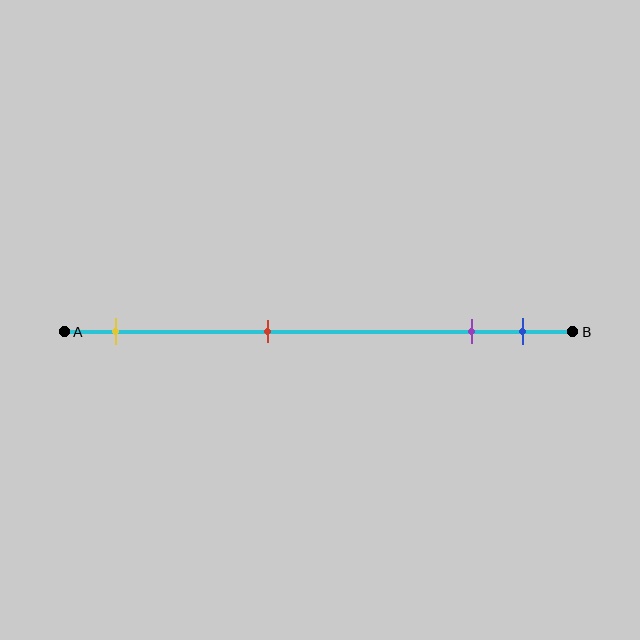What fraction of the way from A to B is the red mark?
The red mark is approximately 40% (0.4) of the way from A to B.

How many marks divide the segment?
There are 4 marks dividing the segment.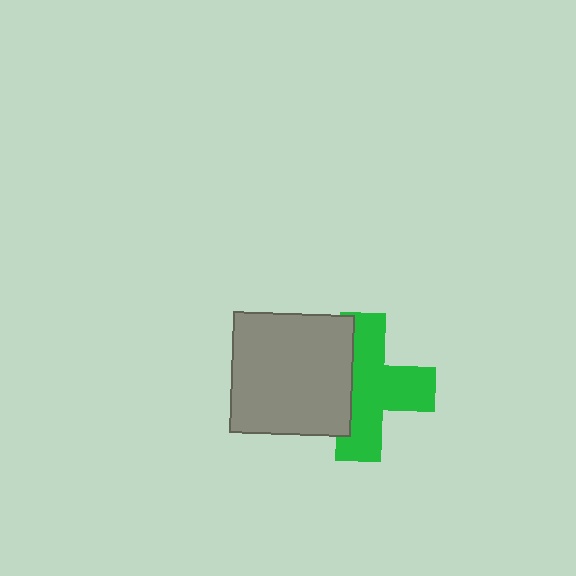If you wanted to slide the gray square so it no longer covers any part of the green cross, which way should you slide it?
Slide it left — that is the most direct way to separate the two shapes.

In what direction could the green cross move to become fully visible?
The green cross could move right. That would shift it out from behind the gray square entirely.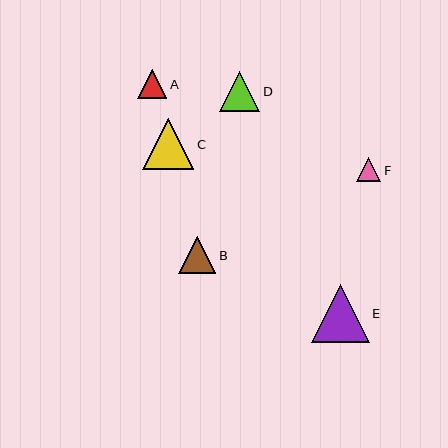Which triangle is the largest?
Triangle E is the largest with a size of approximately 57 pixels.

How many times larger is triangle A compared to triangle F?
Triangle A is approximately 1.2 times the size of triangle F.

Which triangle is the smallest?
Triangle F is the smallest with a size of approximately 24 pixels.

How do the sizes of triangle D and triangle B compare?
Triangle D and triangle B are approximately the same size.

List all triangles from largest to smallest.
From largest to smallest: E, C, D, B, A, F.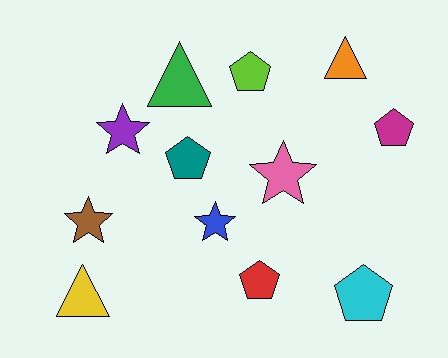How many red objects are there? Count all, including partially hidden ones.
There is 1 red object.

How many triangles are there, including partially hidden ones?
There are 3 triangles.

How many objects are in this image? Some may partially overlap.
There are 12 objects.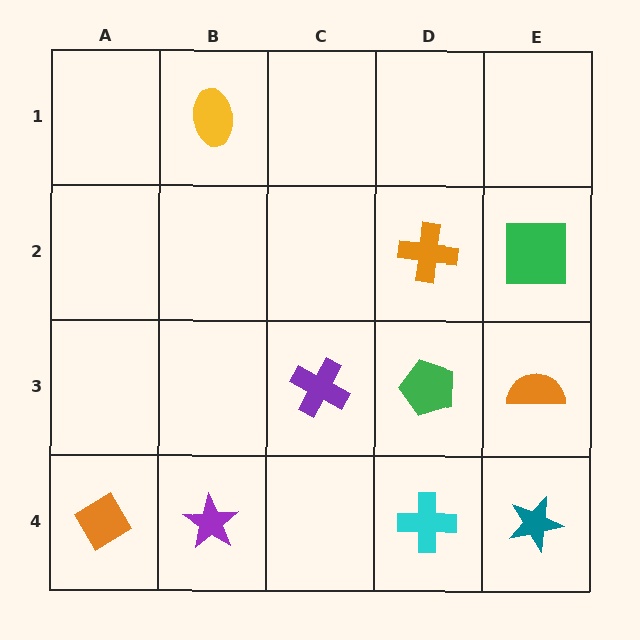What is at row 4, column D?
A cyan cross.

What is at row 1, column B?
A yellow ellipse.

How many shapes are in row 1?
1 shape.